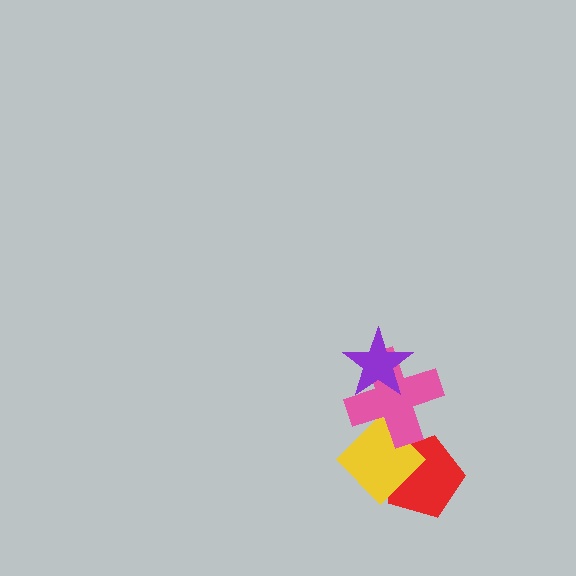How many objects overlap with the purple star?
1 object overlaps with the purple star.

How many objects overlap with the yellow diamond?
2 objects overlap with the yellow diamond.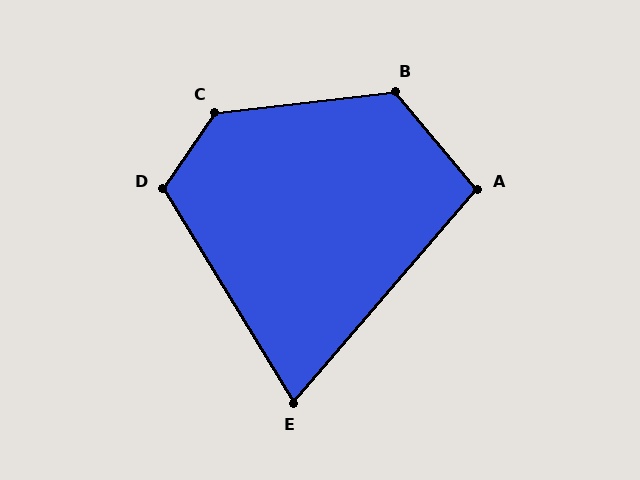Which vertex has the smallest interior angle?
E, at approximately 72 degrees.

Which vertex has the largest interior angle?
C, at approximately 131 degrees.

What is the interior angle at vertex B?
Approximately 124 degrees (obtuse).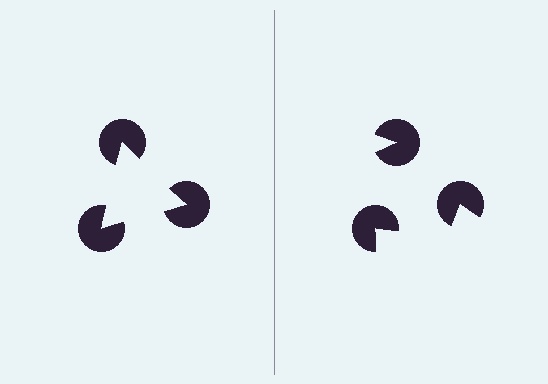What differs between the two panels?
The pac-man discs are positioned identically on both sides; only the wedge orientations differ. On the left they align to a triangle; on the right they are misaligned.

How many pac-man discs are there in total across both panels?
6 — 3 on each side.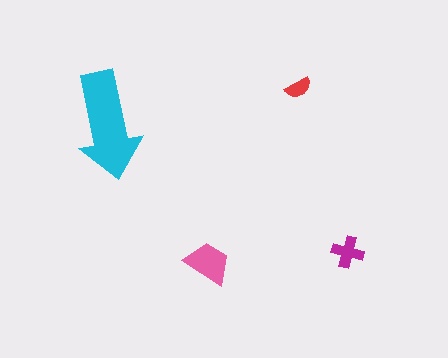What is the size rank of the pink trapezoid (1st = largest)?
2nd.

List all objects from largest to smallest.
The cyan arrow, the pink trapezoid, the magenta cross, the red semicircle.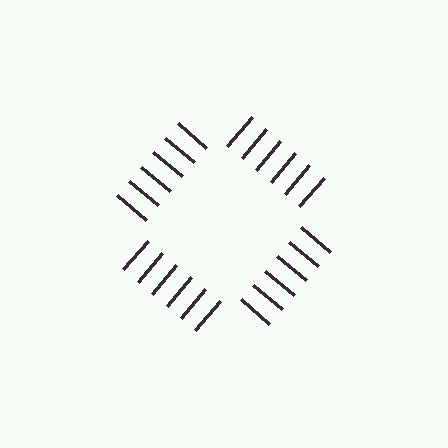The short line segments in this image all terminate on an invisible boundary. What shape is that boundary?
An illusory square — the line segments terminate on its edges but no continuous stroke is drawn.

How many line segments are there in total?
24 — 6 along each of the 4 edges.